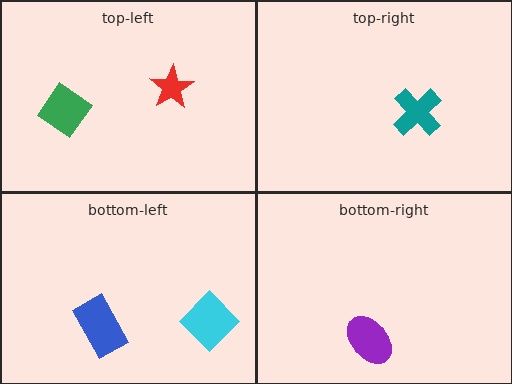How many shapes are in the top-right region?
1.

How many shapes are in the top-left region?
2.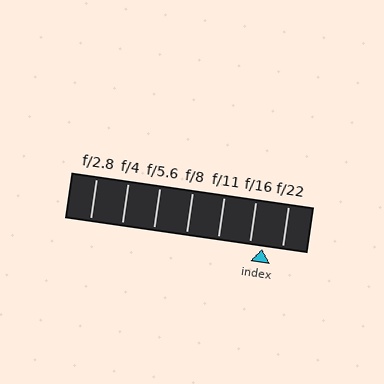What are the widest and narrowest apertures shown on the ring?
The widest aperture shown is f/2.8 and the narrowest is f/22.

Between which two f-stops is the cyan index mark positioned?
The index mark is between f/16 and f/22.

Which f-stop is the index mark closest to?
The index mark is closest to f/16.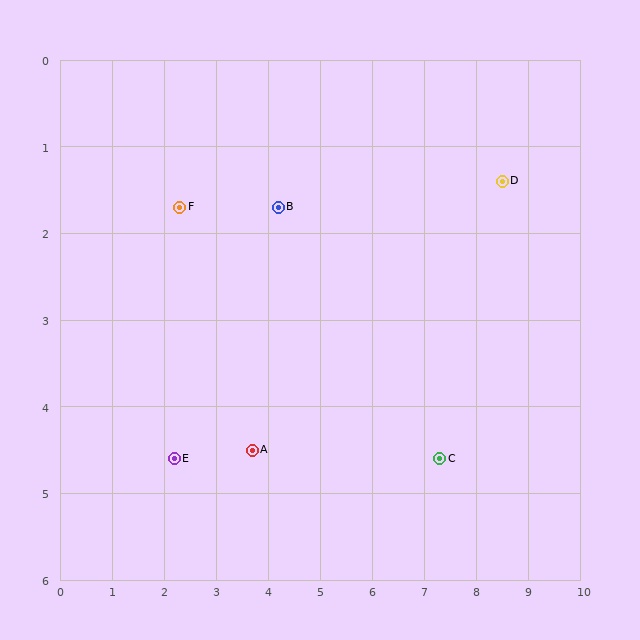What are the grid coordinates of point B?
Point B is at approximately (4.2, 1.7).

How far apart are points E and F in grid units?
Points E and F are about 2.9 grid units apart.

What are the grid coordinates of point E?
Point E is at approximately (2.2, 4.6).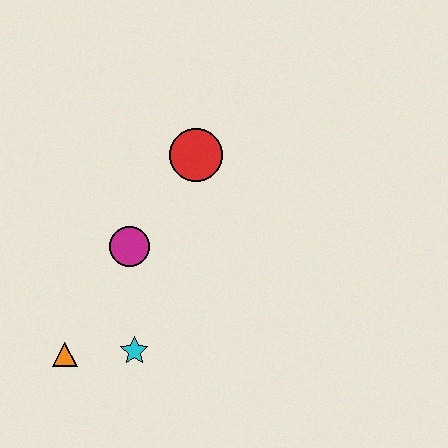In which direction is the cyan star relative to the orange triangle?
The cyan star is to the right of the orange triangle.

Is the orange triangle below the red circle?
Yes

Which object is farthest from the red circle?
The orange triangle is farthest from the red circle.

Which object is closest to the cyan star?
The orange triangle is closest to the cyan star.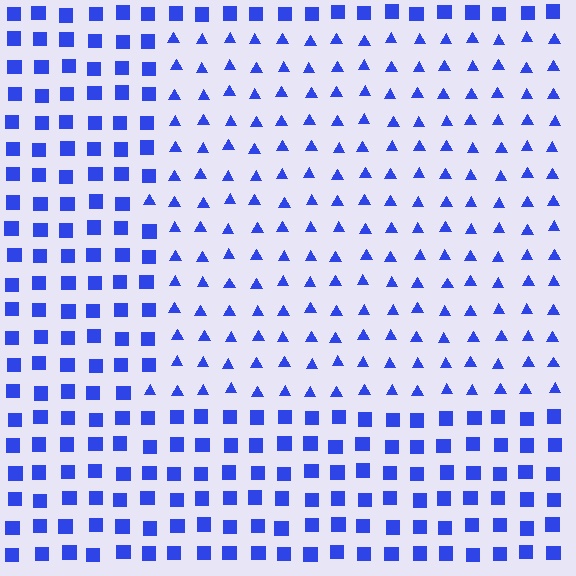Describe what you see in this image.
The image is filled with small blue elements arranged in a uniform grid. A rectangle-shaped region contains triangles, while the surrounding area contains squares. The boundary is defined purely by the change in element shape.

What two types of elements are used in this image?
The image uses triangles inside the rectangle region and squares outside it.